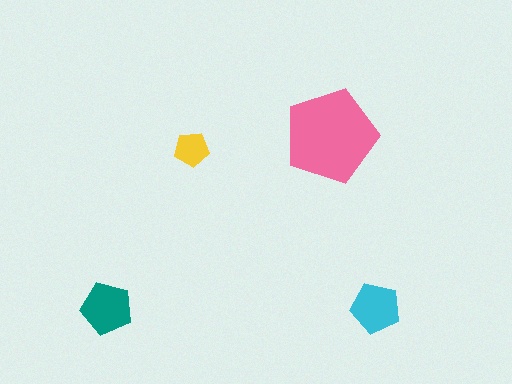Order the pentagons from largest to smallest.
the pink one, the teal one, the cyan one, the yellow one.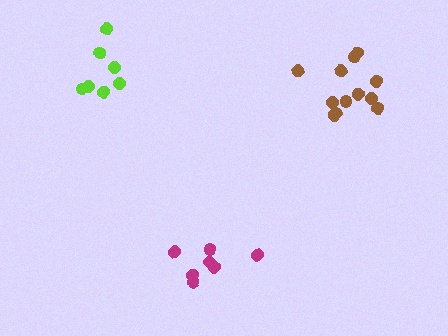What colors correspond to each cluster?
The clusters are colored: lime, magenta, brown.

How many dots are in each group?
Group 1: 7 dots, Group 2: 7 dots, Group 3: 12 dots (26 total).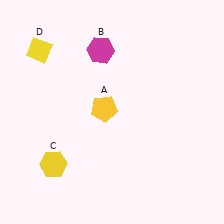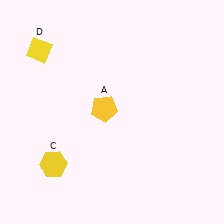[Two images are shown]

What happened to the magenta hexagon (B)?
The magenta hexagon (B) was removed in Image 2. It was in the top-left area of Image 1.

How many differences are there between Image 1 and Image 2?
There is 1 difference between the two images.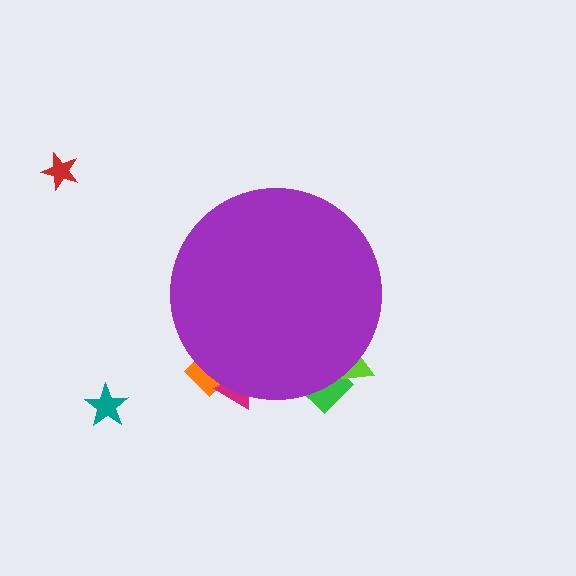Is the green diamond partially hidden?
Yes, the green diamond is partially hidden behind the purple circle.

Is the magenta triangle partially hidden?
Yes, the magenta triangle is partially hidden behind the purple circle.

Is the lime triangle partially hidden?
Yes, the lime triangle is partially hidden behind the purple circle.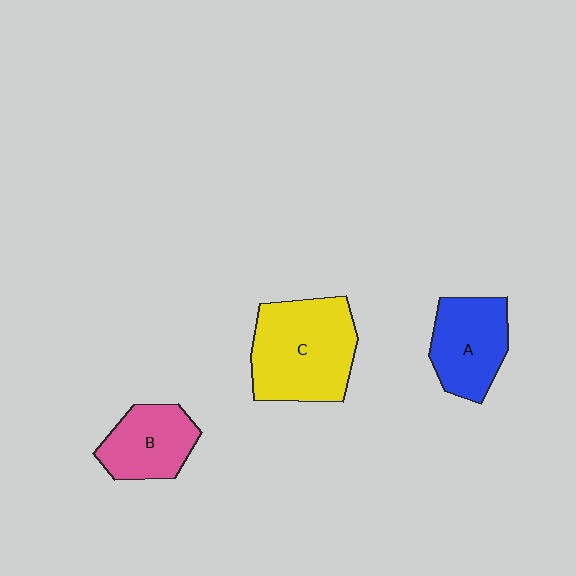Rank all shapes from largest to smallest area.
From largest to smallest: C (yellow), A (blue), B (pink).